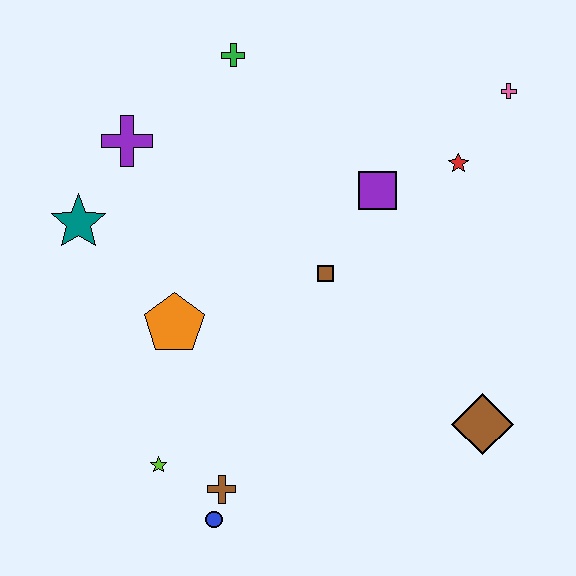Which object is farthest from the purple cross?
The brown diamond is farthest from the purple cross.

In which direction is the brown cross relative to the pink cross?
The brown cross is below the pink cross.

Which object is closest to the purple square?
The red star is closest to the purple square.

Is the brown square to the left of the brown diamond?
Yes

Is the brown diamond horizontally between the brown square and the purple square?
No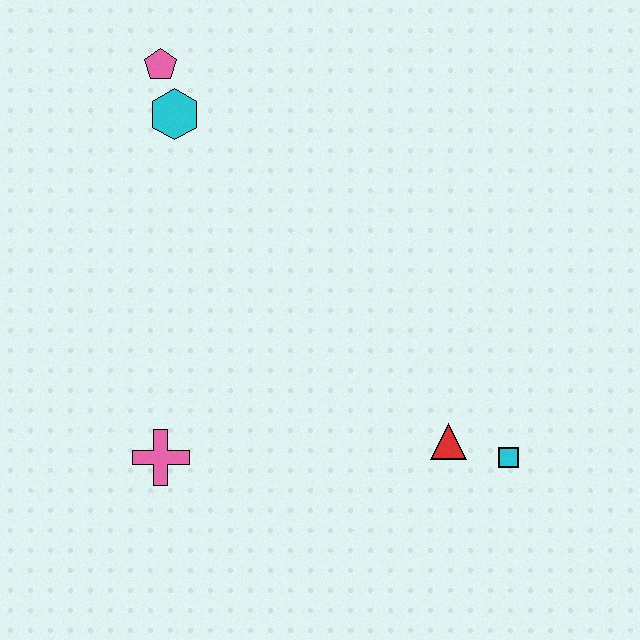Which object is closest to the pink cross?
The red triangle is closest to the pink cross.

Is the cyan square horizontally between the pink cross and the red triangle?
No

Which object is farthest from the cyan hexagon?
The cyan square is farthest from the cyan hexagon.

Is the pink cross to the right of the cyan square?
No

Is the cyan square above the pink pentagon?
No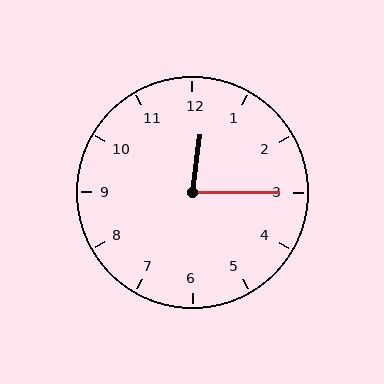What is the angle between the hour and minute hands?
Approximately 82 degrees.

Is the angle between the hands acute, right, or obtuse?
It is acute.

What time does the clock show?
12:15.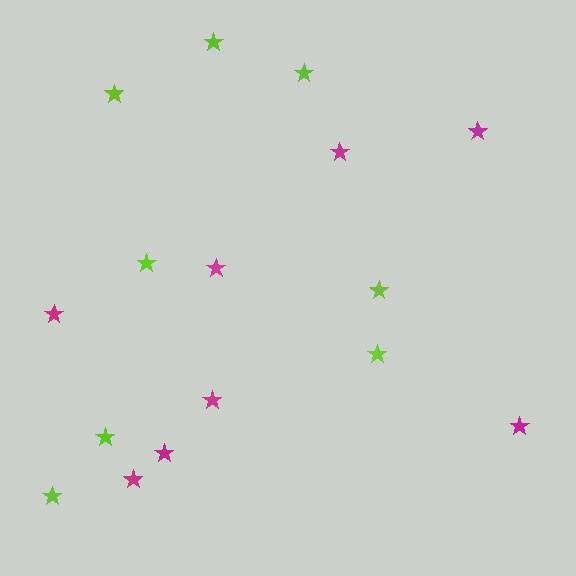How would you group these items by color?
There are 2 groups: one group of magenta stars (8) and one group of lime stars (8).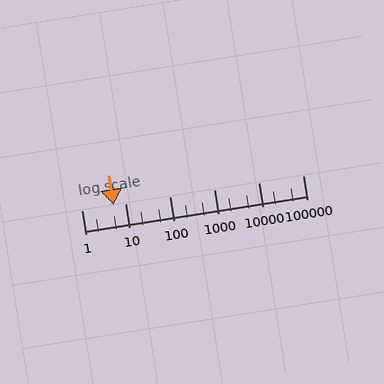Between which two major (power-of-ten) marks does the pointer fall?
The pointer is between 1 and 10.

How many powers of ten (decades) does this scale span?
The scale spans 5 decades, from 1 to 100000.